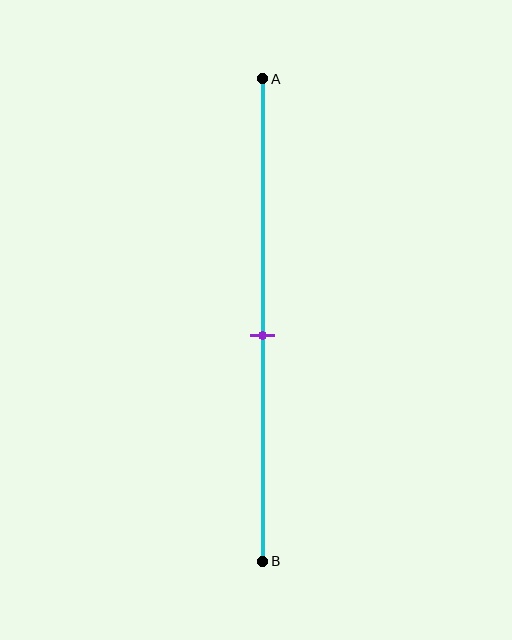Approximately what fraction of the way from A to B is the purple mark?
The purple mark is approximately 55% of the way from A to B.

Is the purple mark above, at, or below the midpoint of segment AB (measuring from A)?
The purple mark is below the midpoint of segment AB.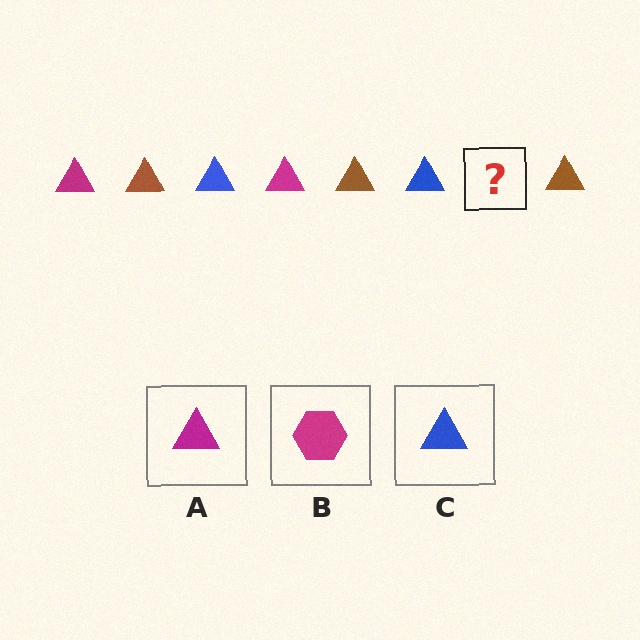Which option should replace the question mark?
Option A.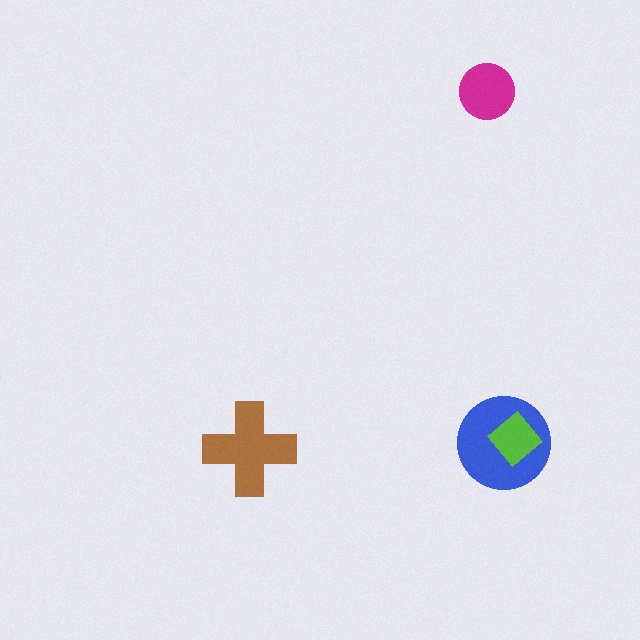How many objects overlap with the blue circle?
1 object overlaps with the blue circle.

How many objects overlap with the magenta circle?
0 objects overlap with the magenta circle.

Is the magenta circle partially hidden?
No, no other shape covers it.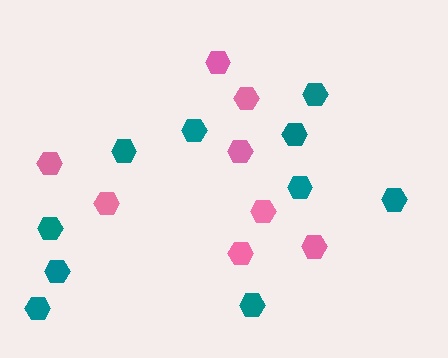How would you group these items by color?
There are 2 groups: one group of pink hexagons (8) and one group of teal hexagons (10).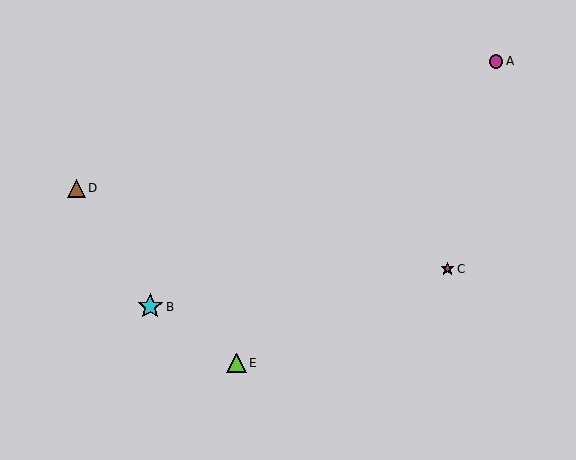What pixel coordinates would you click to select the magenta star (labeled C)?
Click at (448, 269) to select the magenta star C.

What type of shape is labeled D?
Shape D is a brown triangle.